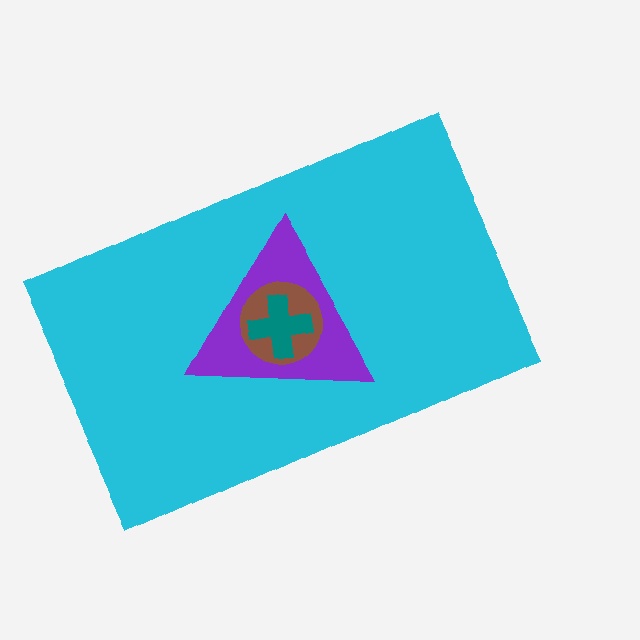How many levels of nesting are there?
4.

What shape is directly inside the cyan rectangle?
The purple triangle.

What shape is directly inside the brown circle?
The teal cross.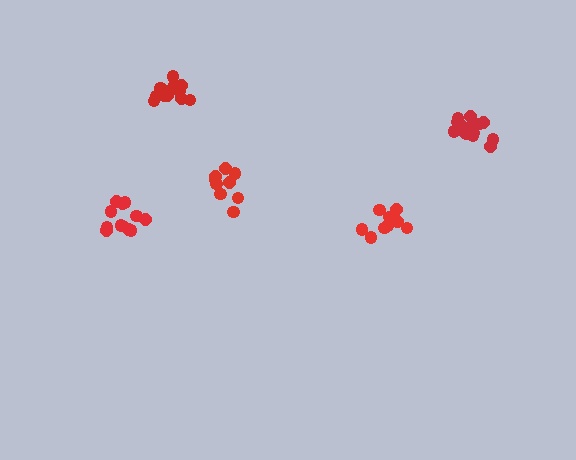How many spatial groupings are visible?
There are 5 spatial groupings.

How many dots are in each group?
Group 1: 9 dots, Group 2: 15 dots, Group 3: 12 dots, Group 4: 9 dots, Group 5: 13 dots (58 total).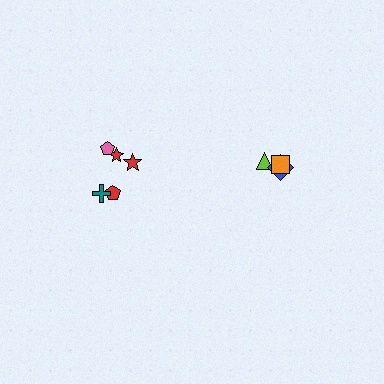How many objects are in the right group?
There are 3 objects.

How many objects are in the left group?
There are 5 objects.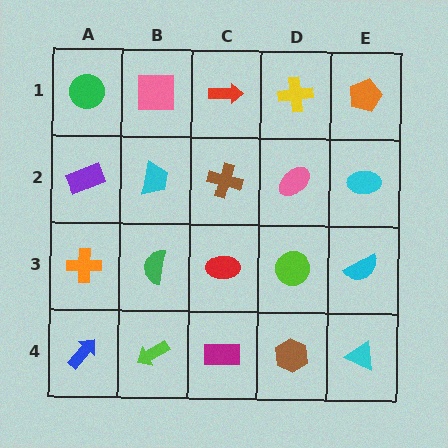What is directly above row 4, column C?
A red ellipse.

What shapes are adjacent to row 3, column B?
A cyan trapezoid (row 2, column B), a lime arrow (row 4, column B), an orange cross (row 3, column A), a red ellipse (row 3, column C).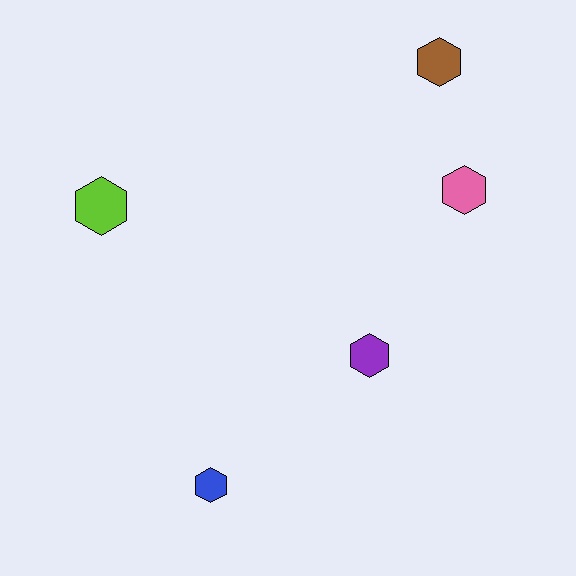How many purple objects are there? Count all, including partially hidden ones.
There is 1 purple object.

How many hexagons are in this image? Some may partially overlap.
There are 5 hexagons.